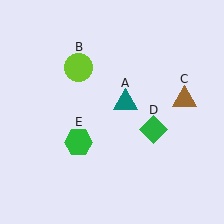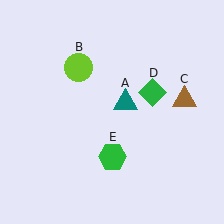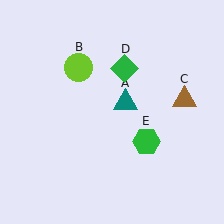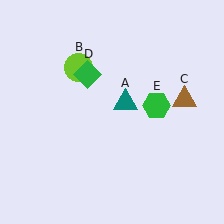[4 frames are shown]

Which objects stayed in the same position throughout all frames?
Teal triangle (object A) and lime circle (object B) and brown triangle (object C) remained stationary.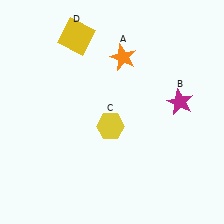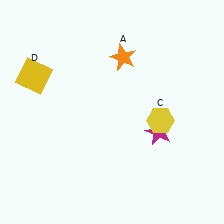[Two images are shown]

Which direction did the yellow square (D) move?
The yellow square (D) moved left.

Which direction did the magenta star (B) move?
The magenta star (B) moved down.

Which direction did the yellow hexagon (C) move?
The yellow hexagon (C) moved right.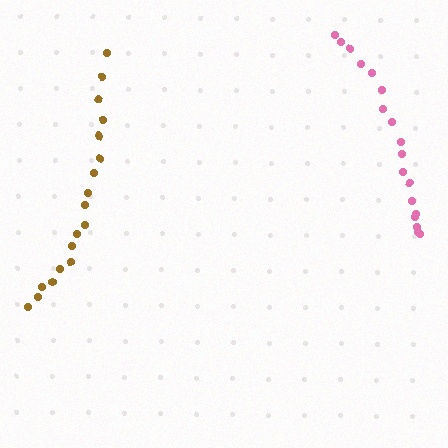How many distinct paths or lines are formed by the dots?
There are 2 distinct paths.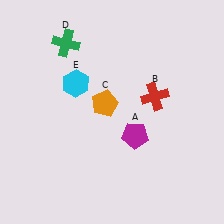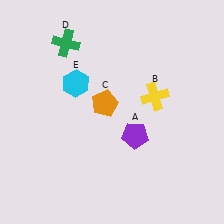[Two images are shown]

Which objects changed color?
A changed from magenta to purple. B changed from red to yellow.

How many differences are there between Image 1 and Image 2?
There are 2 differences between the two images.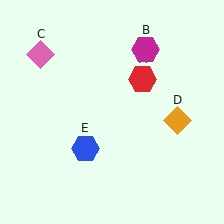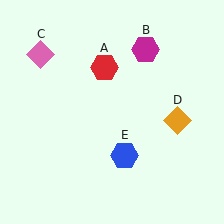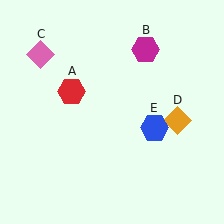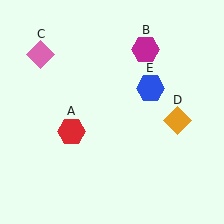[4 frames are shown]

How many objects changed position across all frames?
2 objects changed position: red hexagon (object A), blue hexagon (object E).